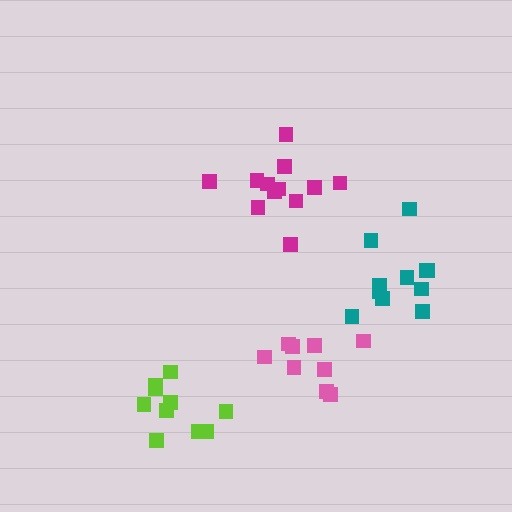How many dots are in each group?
Group 1: 10 dots, Group 2: 12 dots, Group 3: 9 dots, Group 4: 11 dots (42 total).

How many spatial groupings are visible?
There are 4 spatial groupings.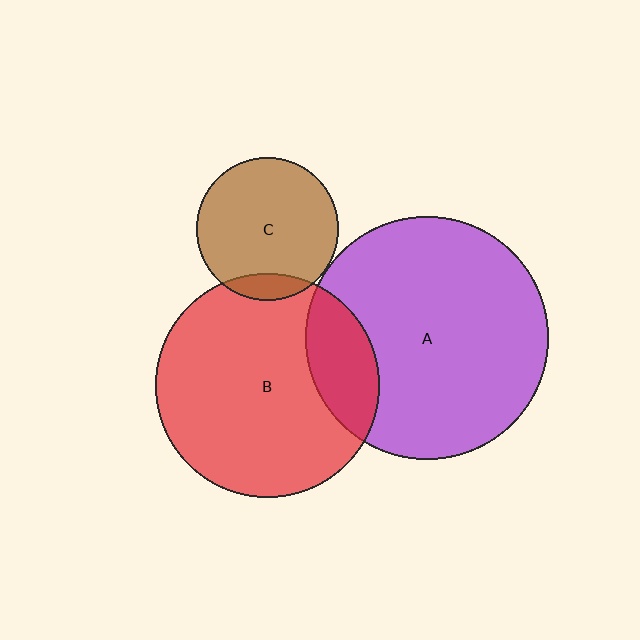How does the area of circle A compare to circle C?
Approximately 2.9 times.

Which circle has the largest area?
Circle A (purple).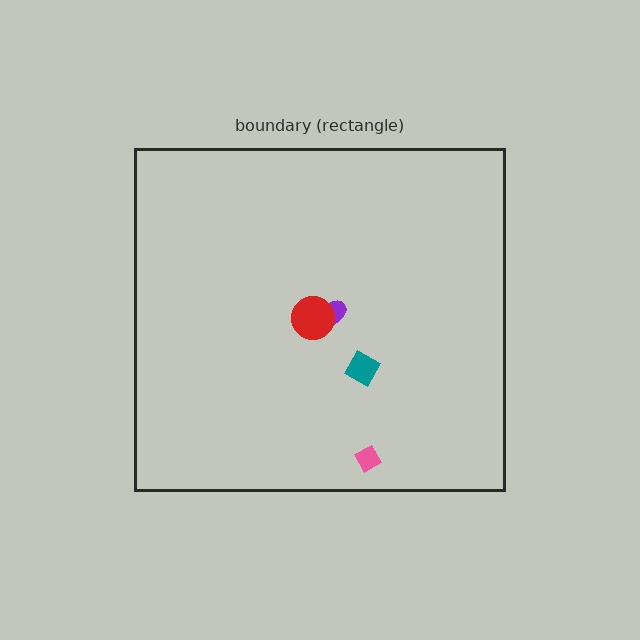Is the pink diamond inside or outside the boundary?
Inside.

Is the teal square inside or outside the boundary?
Inside.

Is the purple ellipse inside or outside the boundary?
Inside.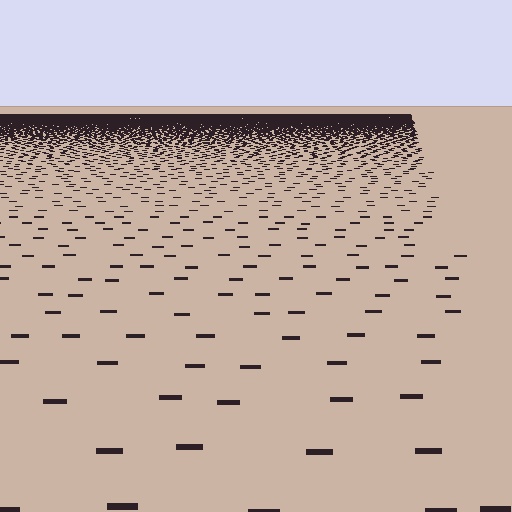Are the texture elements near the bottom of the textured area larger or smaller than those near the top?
Larger. Near the bottom, elements are closer to the viewer and appear at a bigger on-screen size.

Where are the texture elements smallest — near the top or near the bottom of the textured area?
Near the top.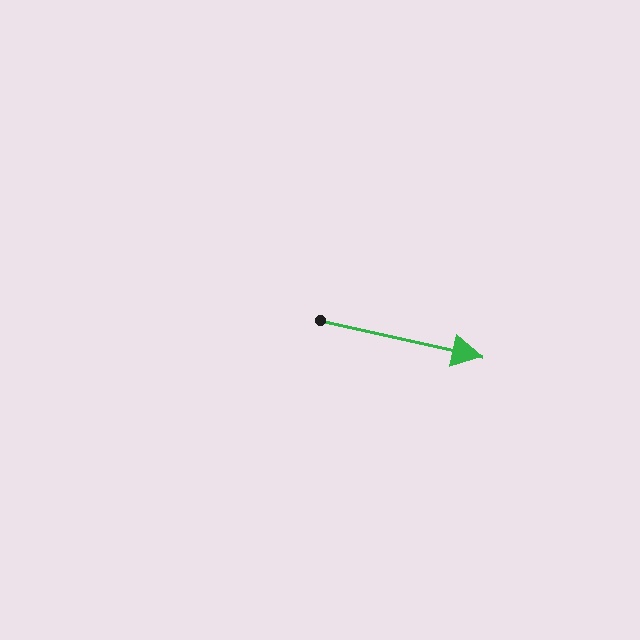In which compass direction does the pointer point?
East.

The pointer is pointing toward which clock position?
Roughly 3 o'clock.